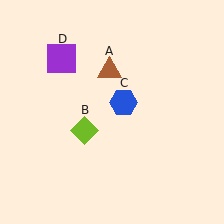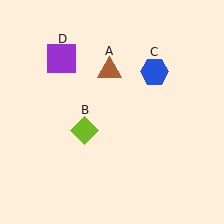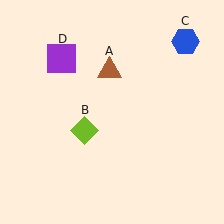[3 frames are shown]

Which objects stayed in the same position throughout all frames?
Brown triangle (object A) and lime diamond (object B) and purple square (object D) remained stationary.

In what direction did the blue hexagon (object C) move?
The blue hexagon (object C) moved up and to the right.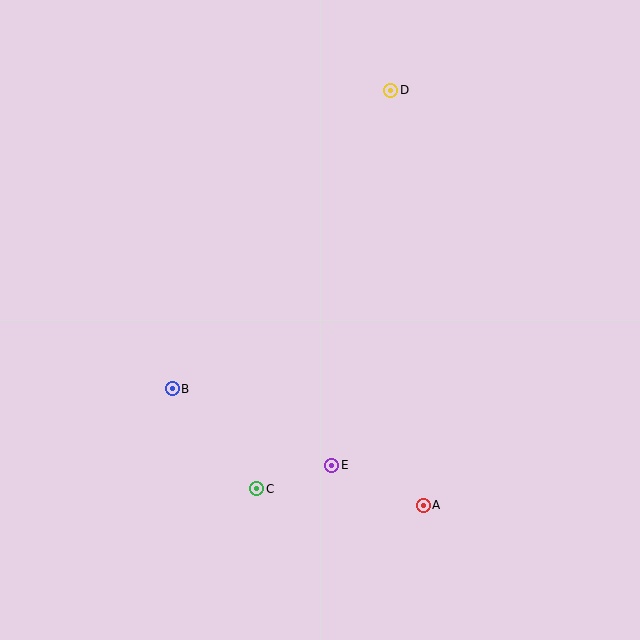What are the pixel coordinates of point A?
Point A is at (423, 505).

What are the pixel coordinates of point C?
Point C is at (257, 489).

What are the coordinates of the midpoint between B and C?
The midpoint between B and C is at (214, 439).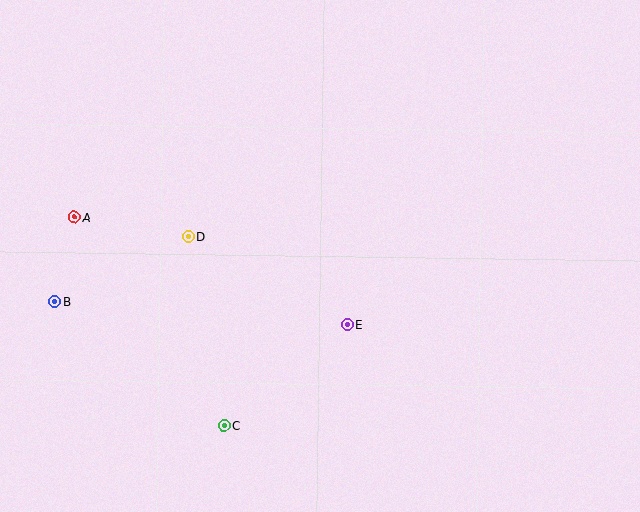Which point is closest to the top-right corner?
Point E is closest to the top-right corner.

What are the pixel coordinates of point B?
Point B is at (55, 302).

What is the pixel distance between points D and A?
The distance between D and A is 116 pixels.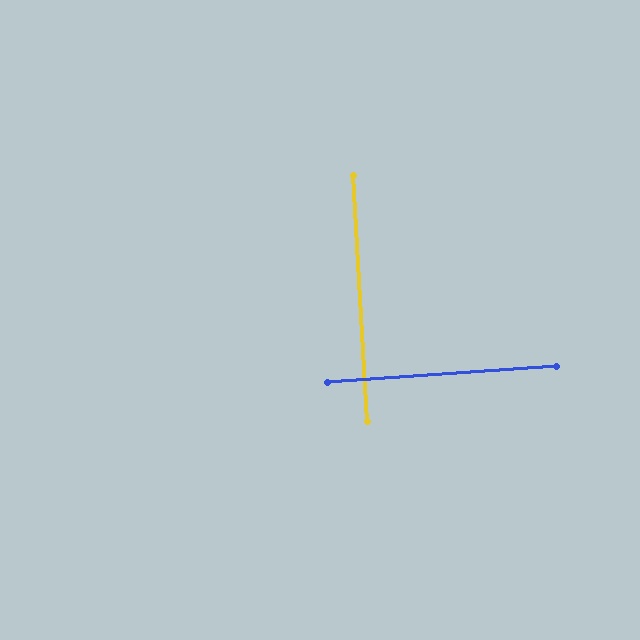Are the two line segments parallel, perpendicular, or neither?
Perpendicular — they meet at approximately 89°.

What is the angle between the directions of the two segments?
Approximately 89 degrees.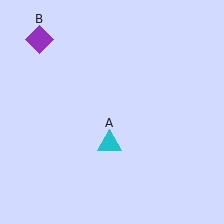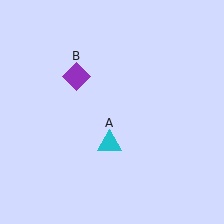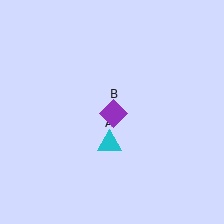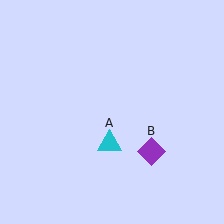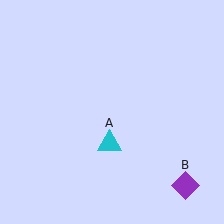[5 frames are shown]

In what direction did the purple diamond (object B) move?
The purple diamond (object B) moved down and to the right.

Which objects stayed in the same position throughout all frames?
Cyan triangle (object A) remained stationary.